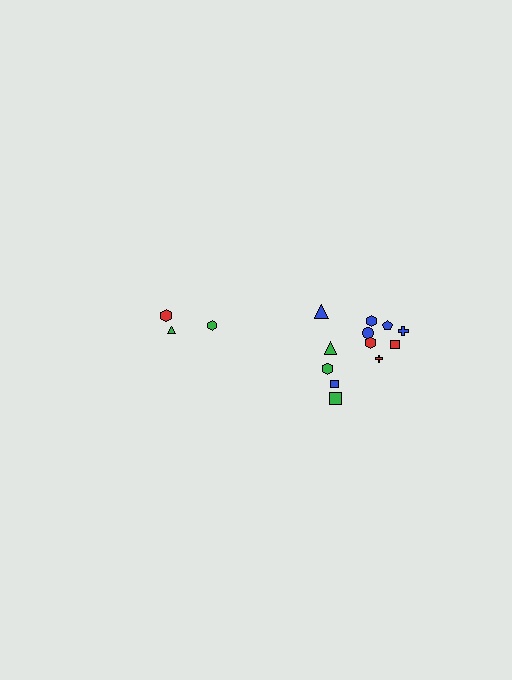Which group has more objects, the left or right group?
The right group.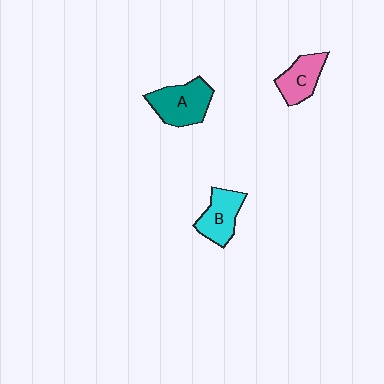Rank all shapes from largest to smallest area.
From largest to smallest: A (teal), B (cyan), C (pink).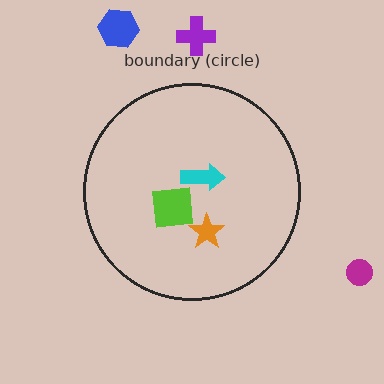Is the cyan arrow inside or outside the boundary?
Inside.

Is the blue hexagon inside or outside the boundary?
Outside.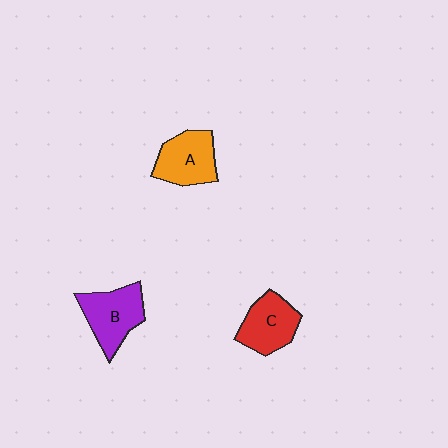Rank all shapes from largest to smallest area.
From largest to smallest: B (purple), A (orange), C (red).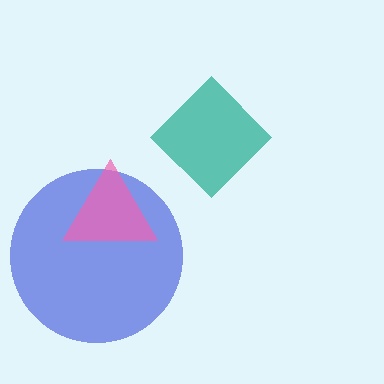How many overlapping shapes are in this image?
There are 3 overlapping shapes in the image.